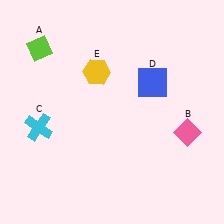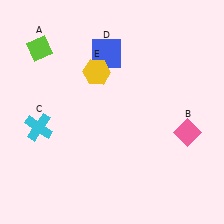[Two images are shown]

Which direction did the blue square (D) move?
The blue square (D) moved left.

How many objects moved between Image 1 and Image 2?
1 object moved between the two images.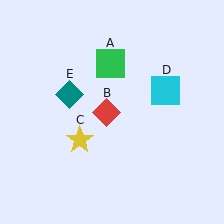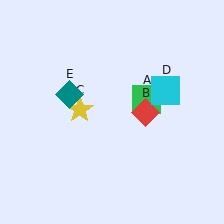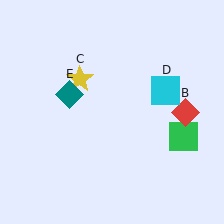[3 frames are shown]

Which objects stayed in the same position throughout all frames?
Cyan square (object D) and teal diamond (object E) remained stationary.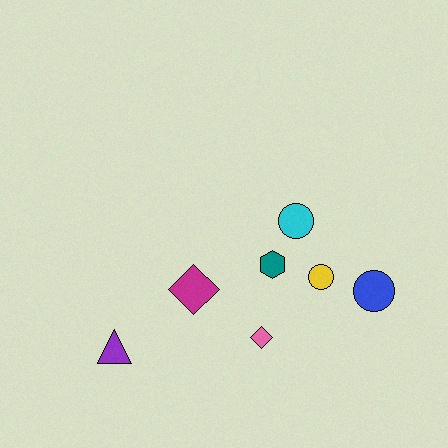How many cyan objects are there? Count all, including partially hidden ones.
There is 1 cyan object.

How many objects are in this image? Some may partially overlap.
There are 7 objects.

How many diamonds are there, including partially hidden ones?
There are 2 diamonds.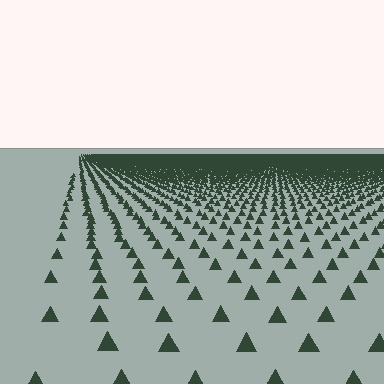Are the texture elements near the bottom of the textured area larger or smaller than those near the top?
Larger. Near the bottom, elements are closer to the viewer and appear at a bigger on-screen size.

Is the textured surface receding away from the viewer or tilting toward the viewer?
The surface is receding away from the viewer. Texture elements get smaller and denser toward the top.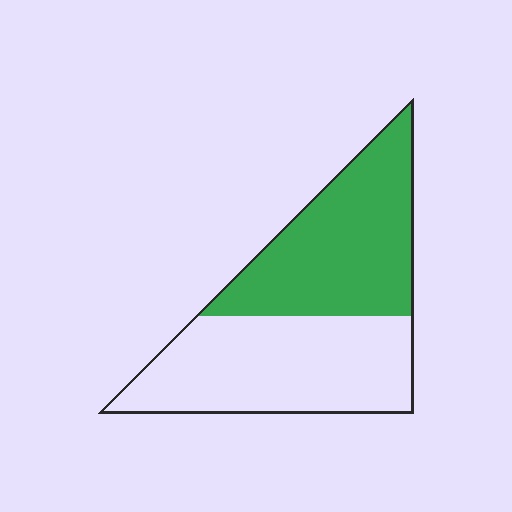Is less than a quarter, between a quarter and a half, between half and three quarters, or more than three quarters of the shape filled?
Between a quarter and a half.